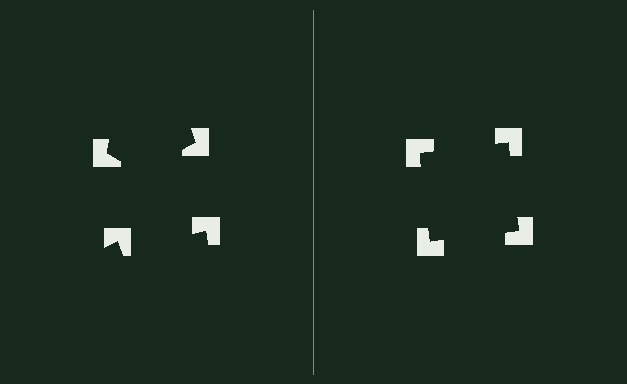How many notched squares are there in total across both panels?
8 — 4 on each side.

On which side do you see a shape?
An illusory square appears on the right side. On the left side the wedge cuts are rotated, so no coherent shape forms.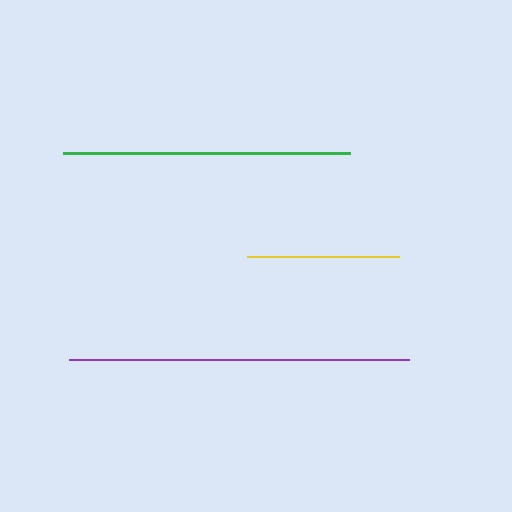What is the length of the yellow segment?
The yellow segment is approximately 152 pixels long.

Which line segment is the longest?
The purple line is the longest at approximately 340 pixels.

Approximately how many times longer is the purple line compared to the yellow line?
The purple line is approximately 2.2 times the length of the yellow line.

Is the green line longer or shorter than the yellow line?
The green line is longer than the yellow line.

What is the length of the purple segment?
The purple segment is approximately 340 pixels long.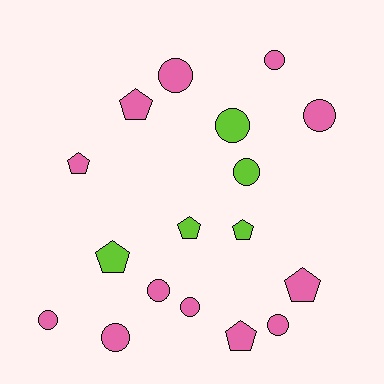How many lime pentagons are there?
There are 3 lime pentagons.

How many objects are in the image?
There are 17 objects.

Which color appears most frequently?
Pink, with 12 objects.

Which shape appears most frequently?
Circle, with 10 objects.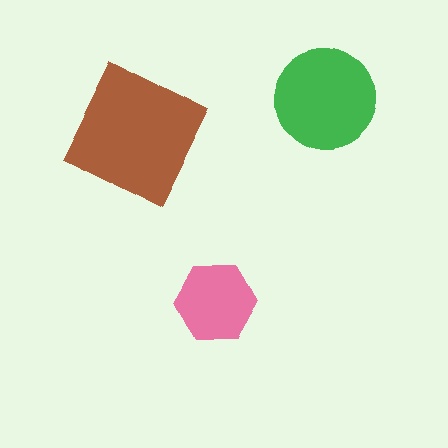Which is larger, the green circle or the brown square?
The brown square.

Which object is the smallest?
The pink hexagon.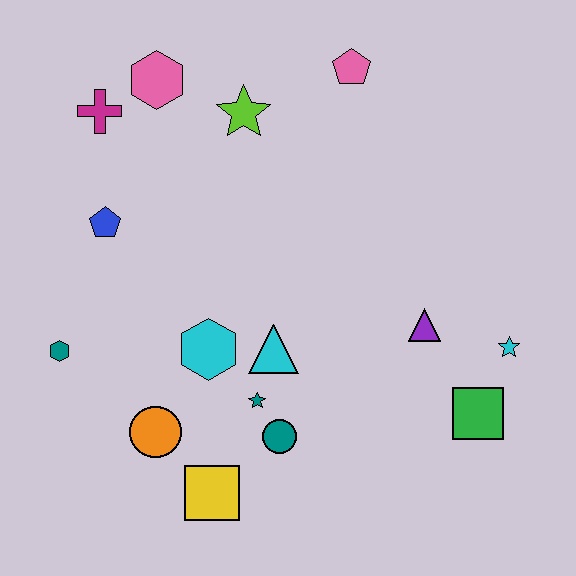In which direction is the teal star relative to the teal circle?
The teal star is above the teal circle.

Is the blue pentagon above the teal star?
Yes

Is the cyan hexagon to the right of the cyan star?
No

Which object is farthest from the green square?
The magenta cross is farthest from the green square.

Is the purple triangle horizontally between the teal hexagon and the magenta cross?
No